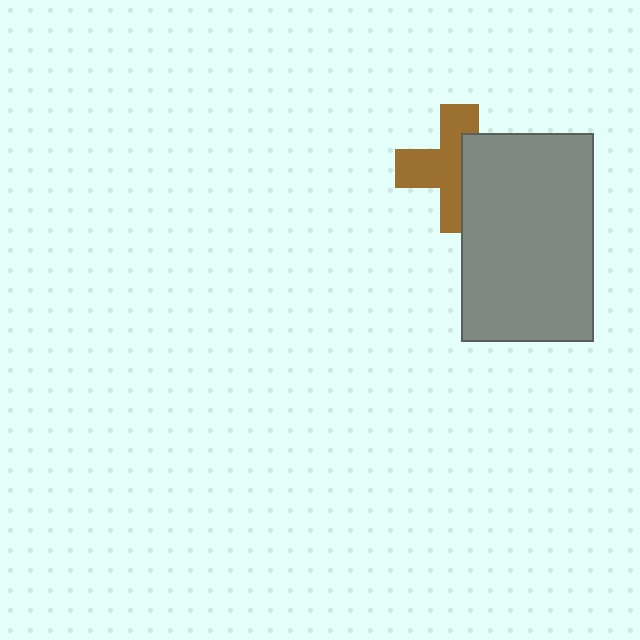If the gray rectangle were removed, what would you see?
You would see the complete brown cross.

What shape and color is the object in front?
The object in front is a gray rectangle.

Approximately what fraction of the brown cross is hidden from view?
Roughly 41% of the brown cross is hidden behind the gray rectangle.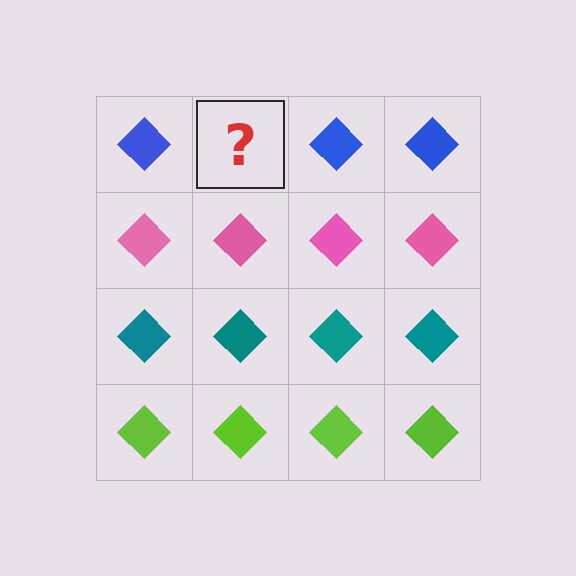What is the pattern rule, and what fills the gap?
The rule is that each row has a consistent color. The gap should be filled with a blue diamond.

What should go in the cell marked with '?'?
The missing cell should contain a blue diamond.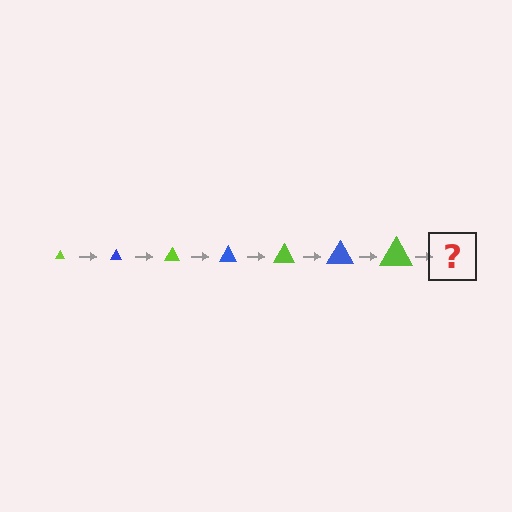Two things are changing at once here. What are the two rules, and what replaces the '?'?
The two rules are that the triangle grows larger each step and the color cycles through lime and blue. The '?' should be a blue triangle, larger than the previous one.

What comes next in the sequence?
The next element should be a blue triangle, larger than the previous one.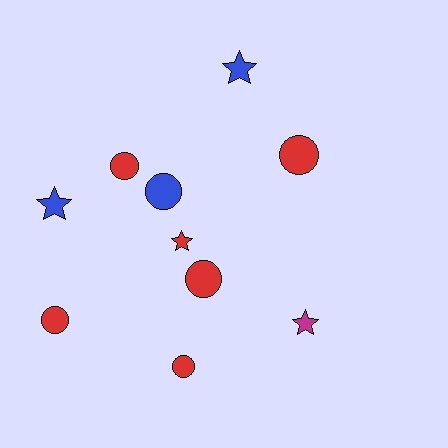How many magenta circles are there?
There are no magenta circles.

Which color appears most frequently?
Red, with 6 objects.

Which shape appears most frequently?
Circle, with 6 objects.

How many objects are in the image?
There are 10 objects.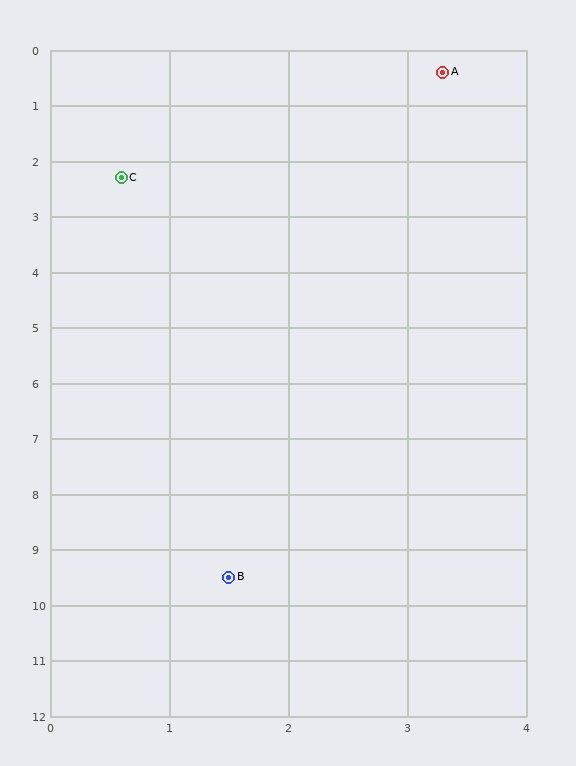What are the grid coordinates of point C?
Point C is at approximately (0.6, 2.3).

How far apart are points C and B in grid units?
Points C and B are about 7.3 grid units apart.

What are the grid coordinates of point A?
Point A is at approximately (3.3, 0.4).